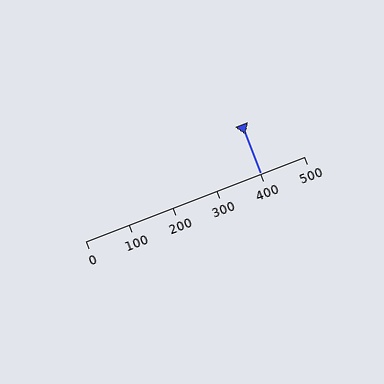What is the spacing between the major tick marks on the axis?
The major ticks are spaced 100 apart.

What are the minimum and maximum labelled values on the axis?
The axis runs from 0 to 500.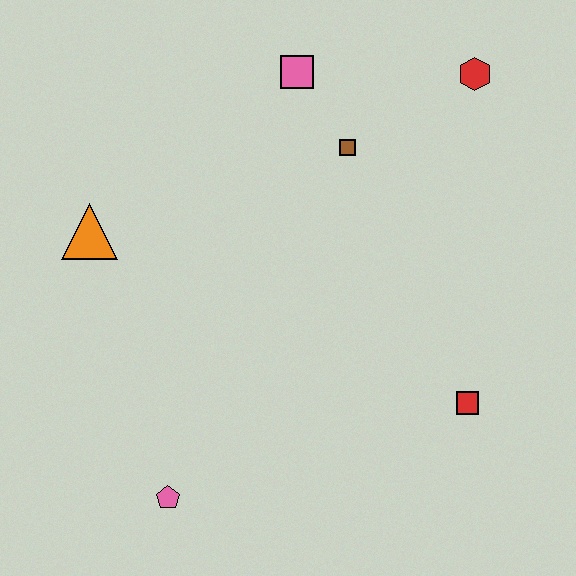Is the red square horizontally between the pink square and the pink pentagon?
No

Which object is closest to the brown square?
The pink square is closest to the brown square.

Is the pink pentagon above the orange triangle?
No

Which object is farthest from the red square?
The orange triangle is farthest from the red square.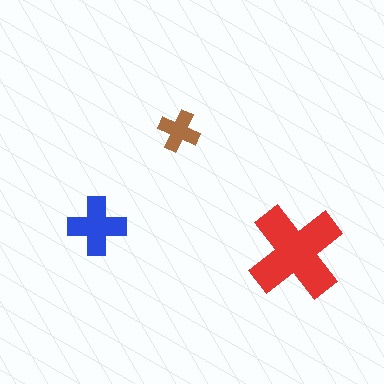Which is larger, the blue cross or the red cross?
The red one.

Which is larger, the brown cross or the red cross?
The red one.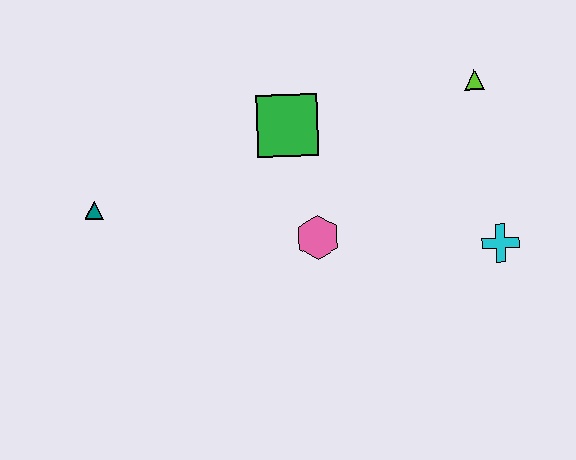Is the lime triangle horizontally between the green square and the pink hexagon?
No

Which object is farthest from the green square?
The cyan cross is farthest from the green square.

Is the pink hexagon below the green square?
Yes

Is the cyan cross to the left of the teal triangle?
No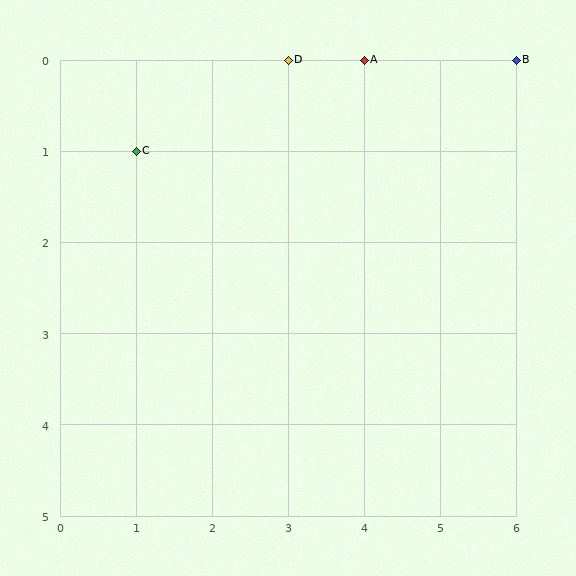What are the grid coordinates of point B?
Point B is at grid coordinates (6, 0).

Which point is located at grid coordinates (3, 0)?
Point D is at (3, 0).